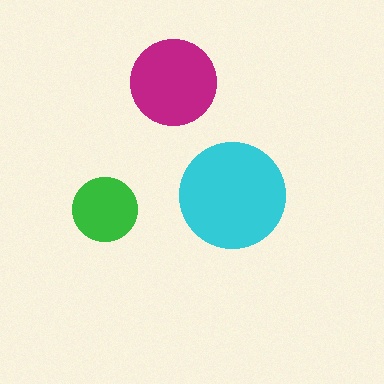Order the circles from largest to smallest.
the cyan one, the magenta one, the green one.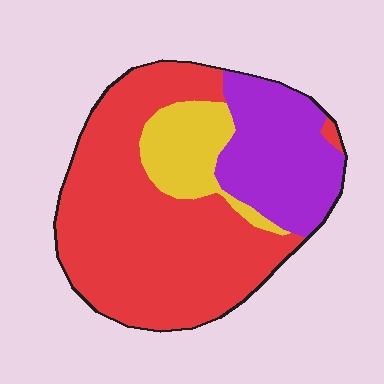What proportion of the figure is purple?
Purple takes up between a sixth and a third of the figure.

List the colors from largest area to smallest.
From largest to smallest: red, purple, yellow.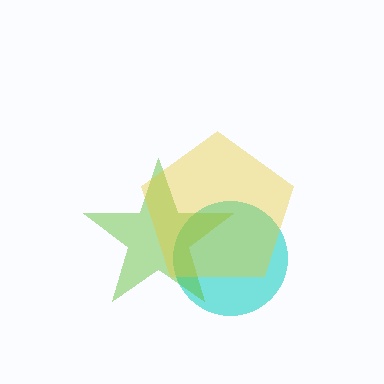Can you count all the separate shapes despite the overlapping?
Yes, there are 3 separate shapes.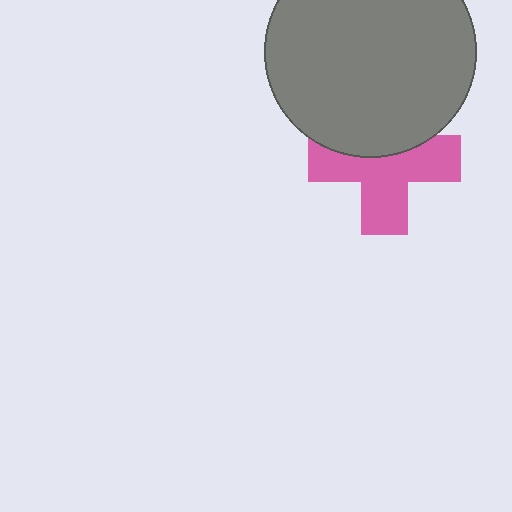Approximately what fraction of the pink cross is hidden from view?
Roughly 37% of the pink cross is hidden behind the gray circle.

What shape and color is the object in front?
The object in front is a gray circle.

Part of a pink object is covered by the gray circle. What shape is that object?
It is a cross.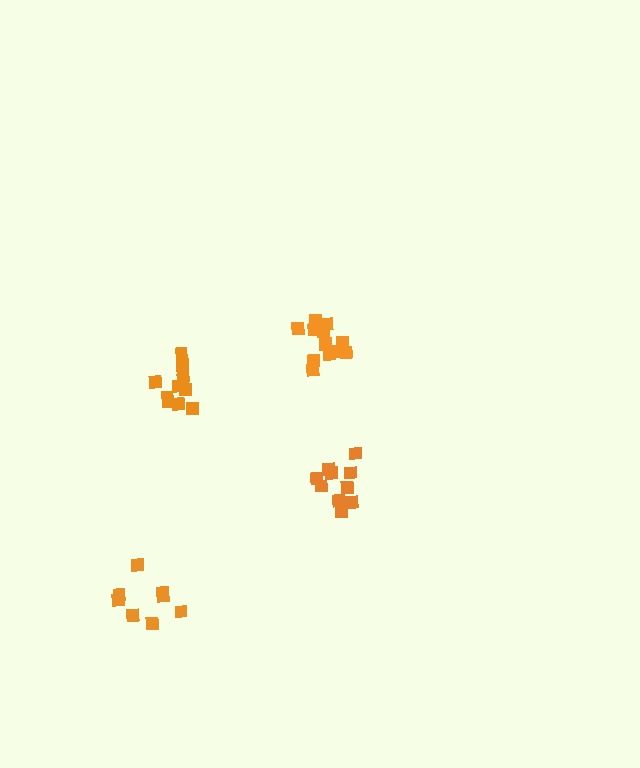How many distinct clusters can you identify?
There are 4 distinct clusters.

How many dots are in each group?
Group 1: 8 dots, Group 2: 11 dots, Group 3: 10 dots, Group 4: 12 dots (41 total).